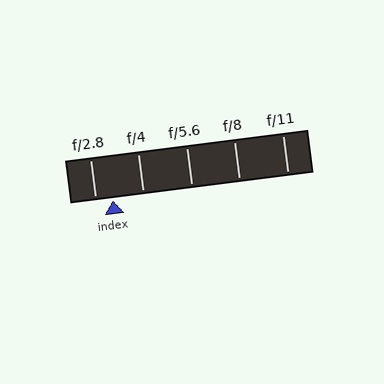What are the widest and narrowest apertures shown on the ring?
The widest aperture shown is f/2.8 and the narrowest is f/11.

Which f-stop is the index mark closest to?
The index mark is closest to f/2.8.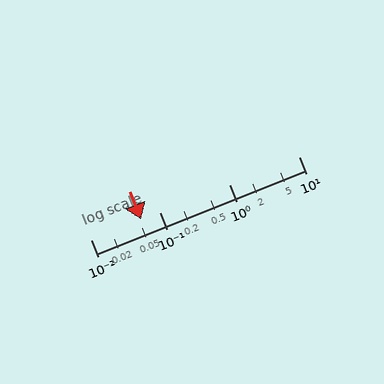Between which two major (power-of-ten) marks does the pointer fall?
The pointer is between 0.01 and 0.1.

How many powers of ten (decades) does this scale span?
The scale spans 3 decades, from 0.01 to 10.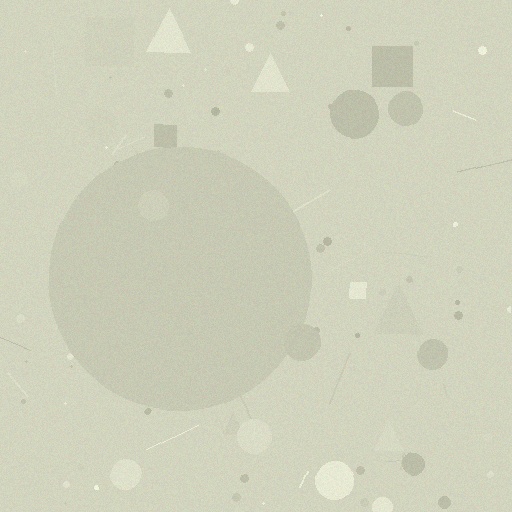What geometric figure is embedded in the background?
A circle is embedded in the background.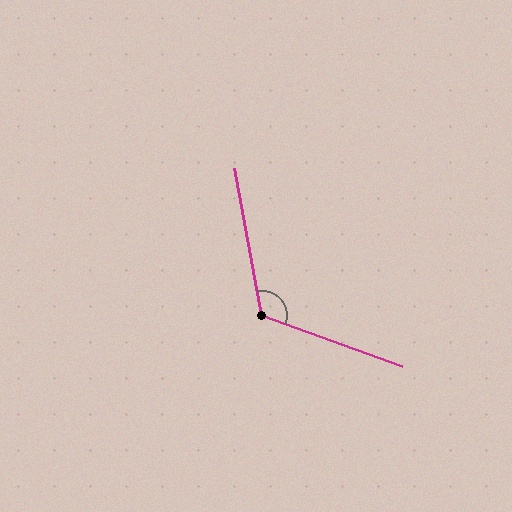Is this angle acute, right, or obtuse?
It is obtuse.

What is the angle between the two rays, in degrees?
Approximately 120 degrees.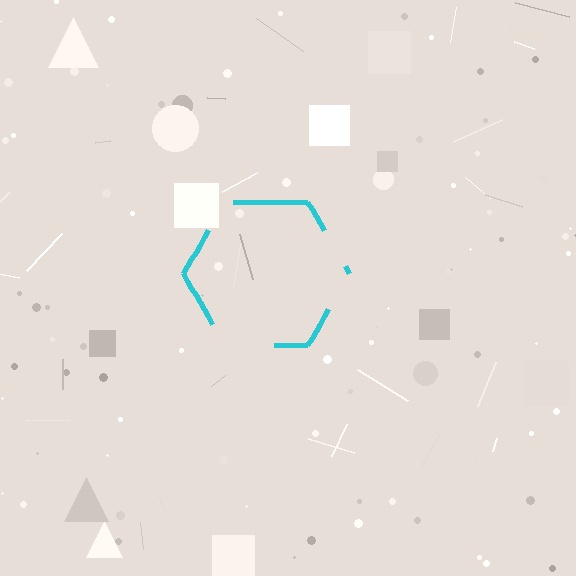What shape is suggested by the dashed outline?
The dashed outline suggests a hexagon.